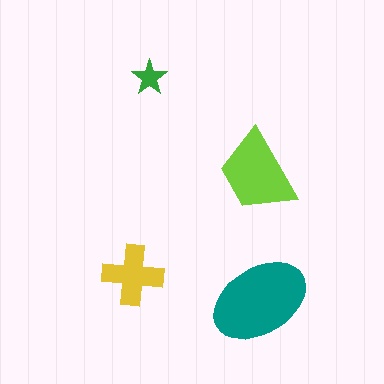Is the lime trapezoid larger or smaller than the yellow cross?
Larger.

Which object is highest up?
The green star is topmost.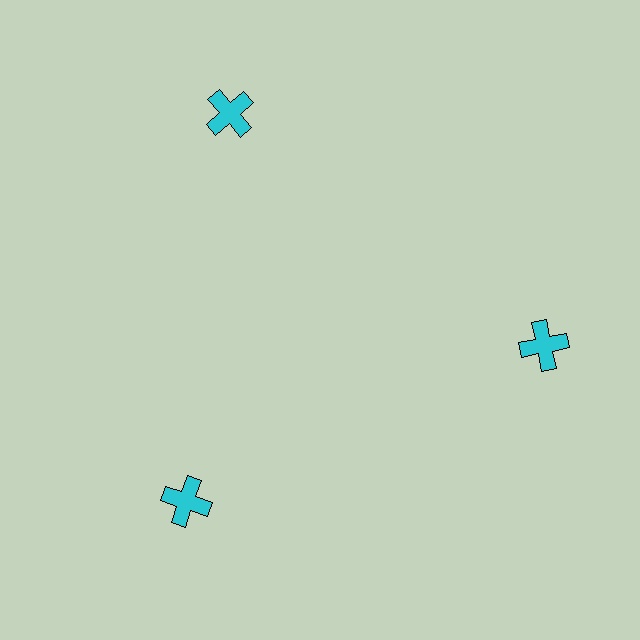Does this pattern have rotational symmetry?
Yes, this pattern has 3-fold rotational symmetry. It looks the same after rotating 120 degrees around the center.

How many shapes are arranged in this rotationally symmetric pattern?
There are 3 shapes, arranged in 3 groups of 1.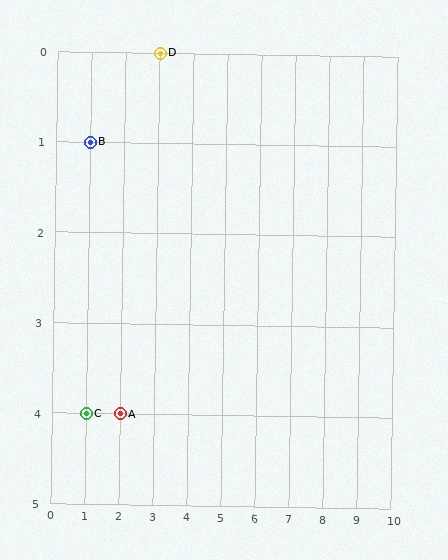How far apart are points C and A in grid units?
Points C and A are 1 column apart.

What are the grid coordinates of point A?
Point A is at grid coordinates (2, 4).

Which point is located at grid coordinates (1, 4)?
Point C is at (1, 4).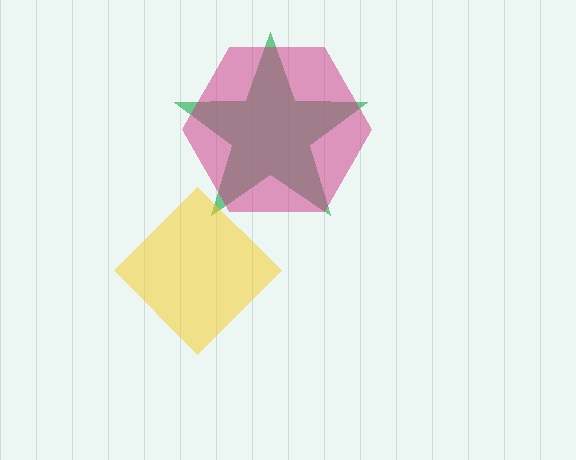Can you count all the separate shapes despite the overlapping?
Yes, there are 3 separate shapes.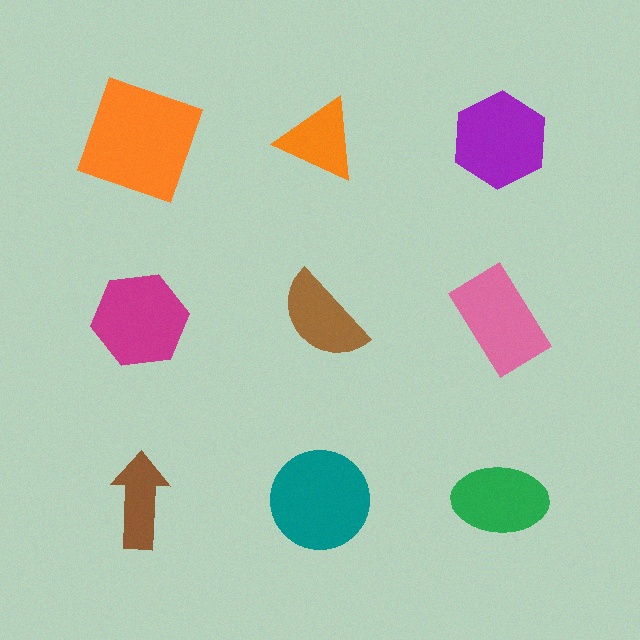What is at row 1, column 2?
An orange triangle.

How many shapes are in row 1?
3 shapes.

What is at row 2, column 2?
A brown semicircle.